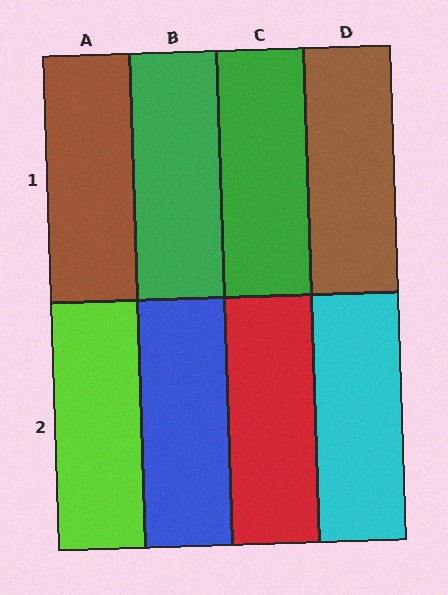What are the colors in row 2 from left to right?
Lime, blue, red, cyan.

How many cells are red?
1 cell is red.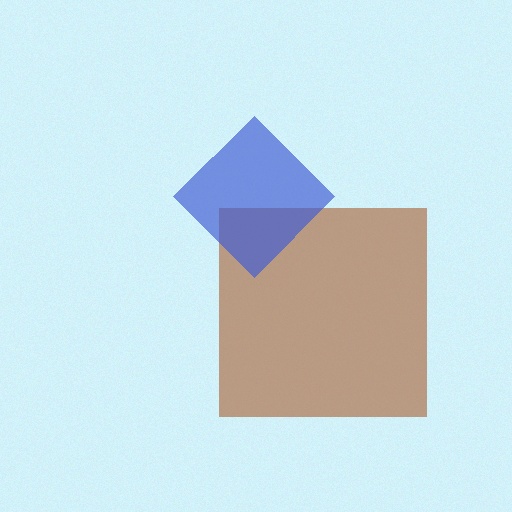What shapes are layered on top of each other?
The layered shapes are: a brown square, a blue diamond.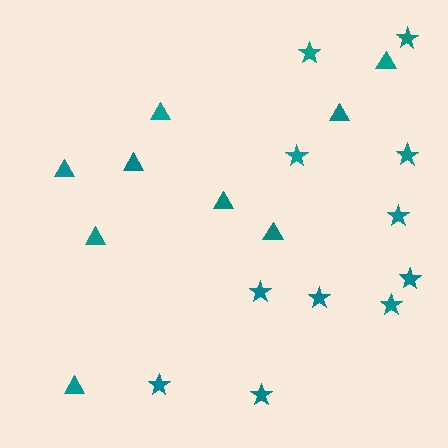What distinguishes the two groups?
There are 2 groups: one group of stars (11) and one group of triangles (9).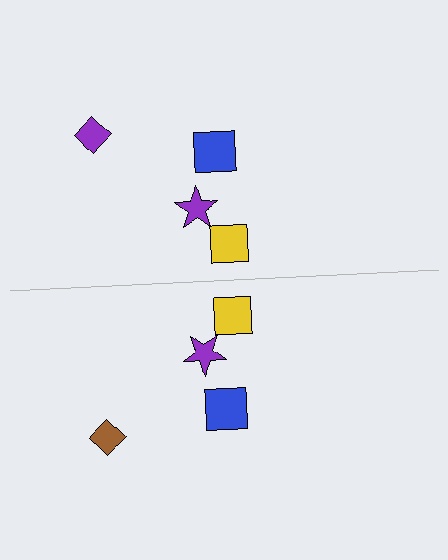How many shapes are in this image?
There are 8 shapes in this image.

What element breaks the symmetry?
The brown diamond on the bottom side breaks the symmetry — its mirror counterpart is purple.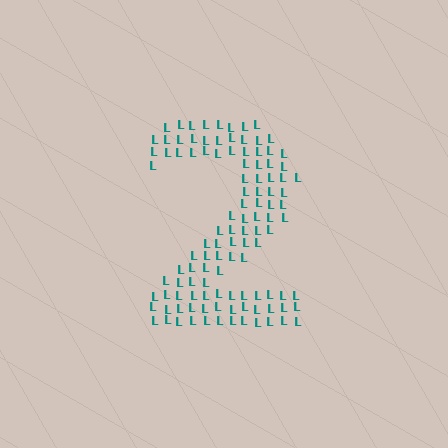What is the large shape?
The large shape is the digit 2.